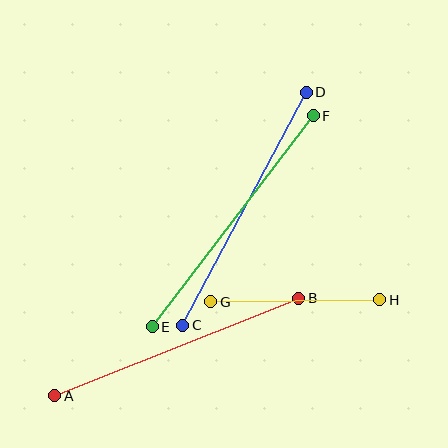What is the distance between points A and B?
The distance is approximately 262 pixels.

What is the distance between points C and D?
The distance is approximately 264 pixels.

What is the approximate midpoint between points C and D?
The midpoint is at approximately (244, 209) pixels.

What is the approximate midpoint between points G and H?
The midpoint is at approximately (295, 301) pixels.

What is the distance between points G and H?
The distance is approximately 169 pixels.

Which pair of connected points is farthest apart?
Points E and F are farthest apart.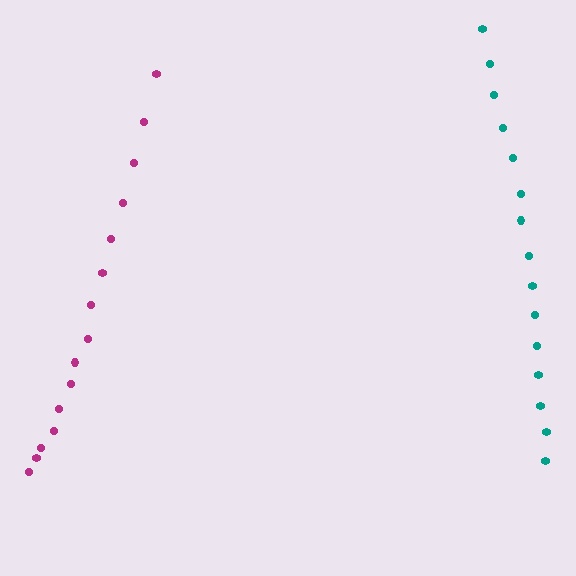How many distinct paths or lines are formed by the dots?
There are 2 distinct paths.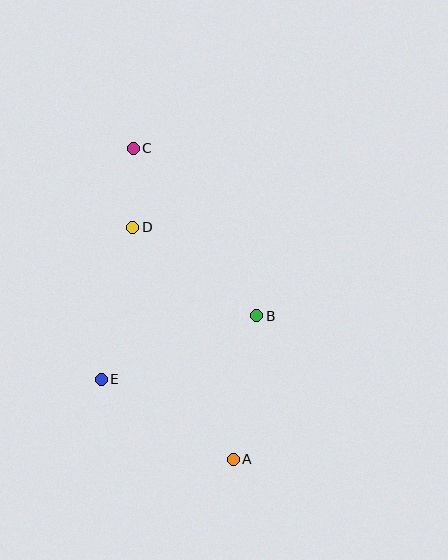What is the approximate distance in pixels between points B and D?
The distance between B and D is approximately 152 pixels.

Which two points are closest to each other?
Points C and D are closest to each other.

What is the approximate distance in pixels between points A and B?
The distance between A and B is approximately 145 pixels.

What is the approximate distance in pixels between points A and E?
The distance between A and E is approximately 154 pixels.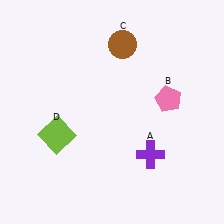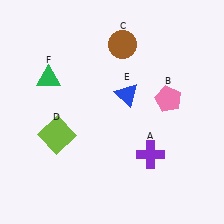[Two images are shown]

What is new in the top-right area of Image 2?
A blue triangle (E) was added in the top-right area of Image 2.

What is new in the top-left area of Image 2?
A green triangle (F) was added in the top-left area of Image 2.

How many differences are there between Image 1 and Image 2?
There are 2 differences between the two images.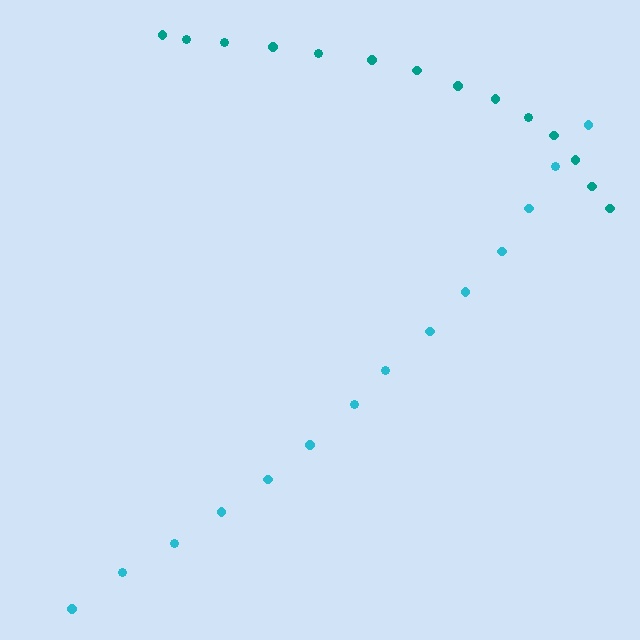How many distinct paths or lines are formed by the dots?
There are 2 distinct paths.